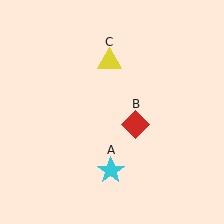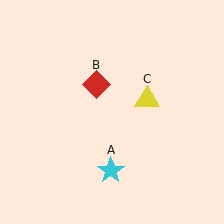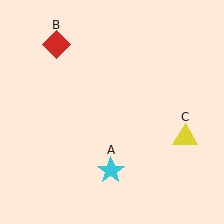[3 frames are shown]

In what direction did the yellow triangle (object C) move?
The yellow triangle (object C) moved down and to the right.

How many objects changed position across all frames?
2 objects changed position: red diamond (object B), yellow triangle (object C).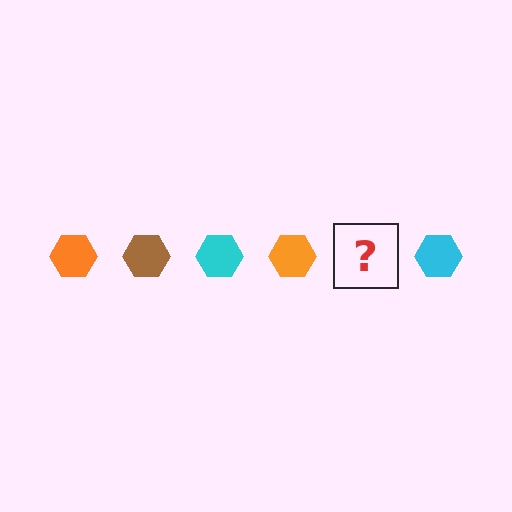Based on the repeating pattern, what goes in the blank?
The blank should be a brown hexagon.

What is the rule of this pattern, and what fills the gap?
The rule is that the pattern cycles through orange, brown, cyan hexagons. The gap should be filled with a brown hexagon.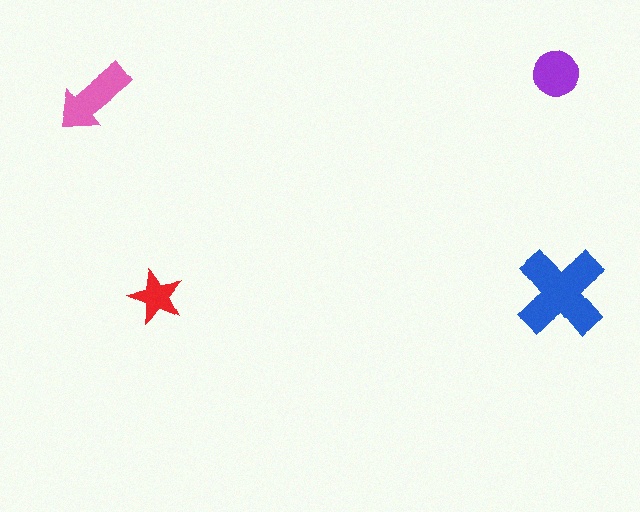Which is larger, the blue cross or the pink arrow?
The blue cross.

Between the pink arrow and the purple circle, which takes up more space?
The pink arrow.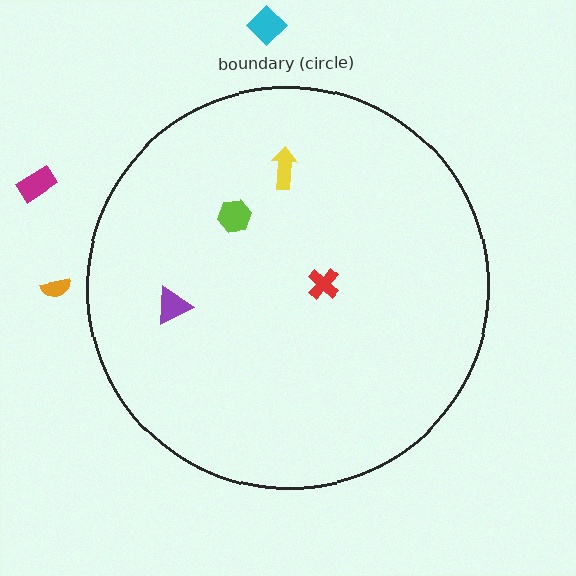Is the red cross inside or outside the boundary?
Inside.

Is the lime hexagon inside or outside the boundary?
Inside.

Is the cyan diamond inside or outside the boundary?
Outside.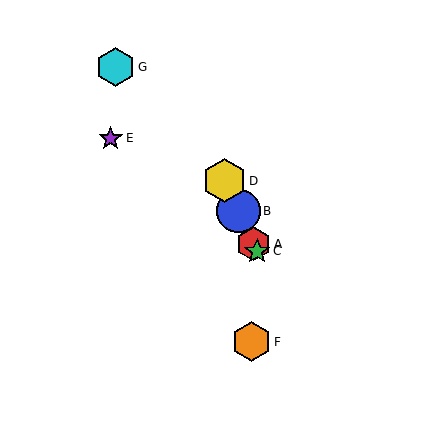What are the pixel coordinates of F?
Object F is at (251, 342).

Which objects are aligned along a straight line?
Objects A, B, C, D are aligned along a straight line.